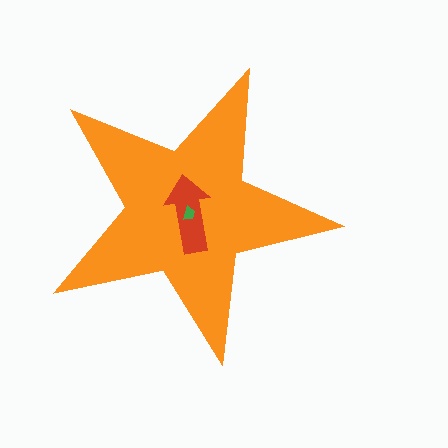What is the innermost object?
The green trapezoid.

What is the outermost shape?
The orange star.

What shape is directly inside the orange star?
The red arrow.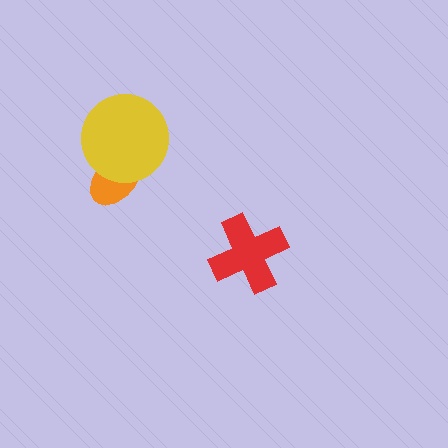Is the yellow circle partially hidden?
No, no other shape covers it.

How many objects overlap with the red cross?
0 objects overlap with the red cross.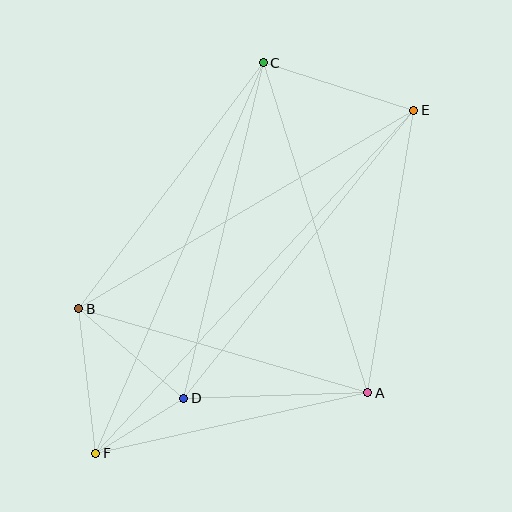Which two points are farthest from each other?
Points E and F are farthest from each other.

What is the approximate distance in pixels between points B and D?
The distance between B and D is approximately 138 pixels.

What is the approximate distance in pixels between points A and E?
The distance between A and E is approximately 286 pixels.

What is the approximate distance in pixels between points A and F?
The distance between A and F is approximately 279 pixels.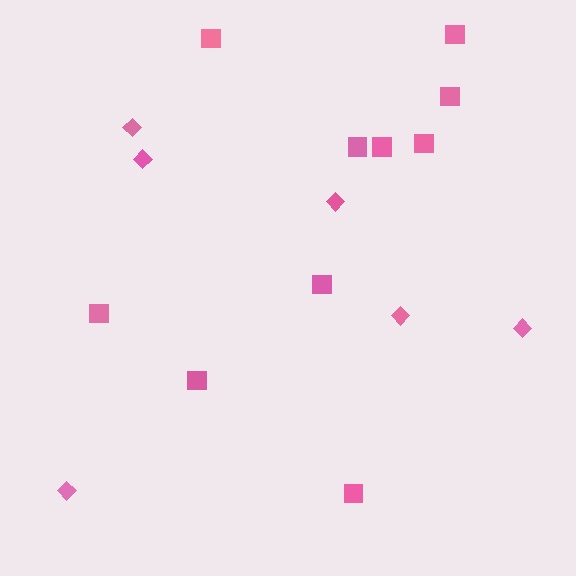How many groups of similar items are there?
There are 2 groups: one group of squares (10) and one group of diamonds (6).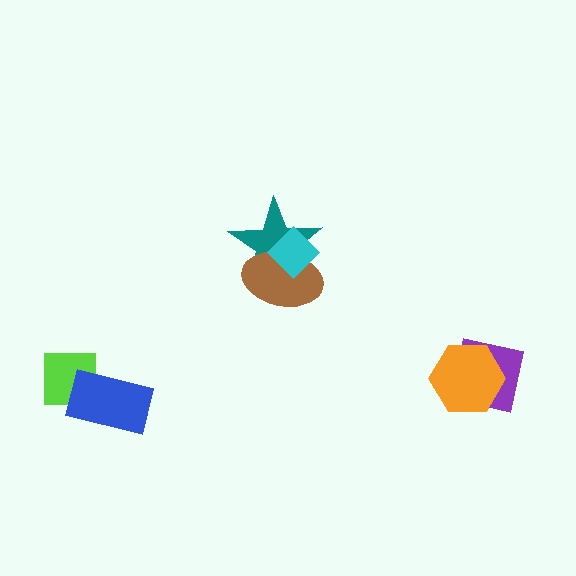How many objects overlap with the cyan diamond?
2 objects overlap with the cyan diamond.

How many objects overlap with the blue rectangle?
1 object overlaps with the blue rectangle.